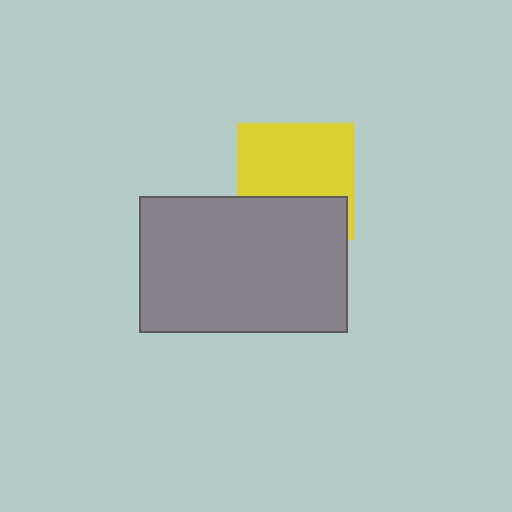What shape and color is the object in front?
The object in front is a gray rectangle.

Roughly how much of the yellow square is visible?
About half of it is visible (roughly 64%).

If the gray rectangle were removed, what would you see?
You would see the complete yellow square.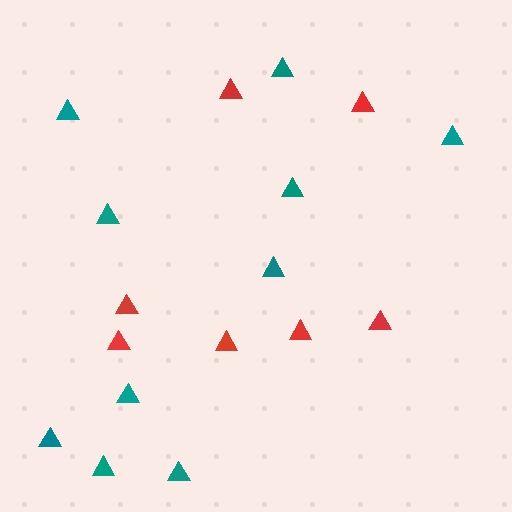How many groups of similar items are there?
There are 2 groups: one group of teal triangles (10) and one group of red triangles (7).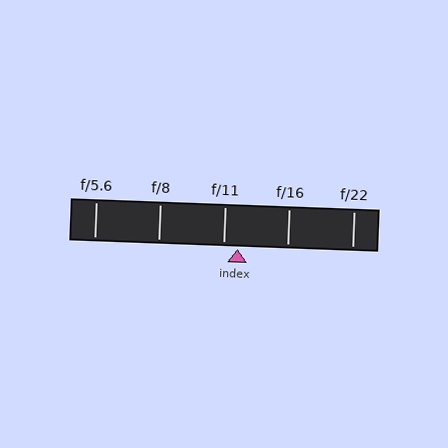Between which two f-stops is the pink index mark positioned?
The index mark is between f/11 and f/16.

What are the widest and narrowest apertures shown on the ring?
The widest aperture shown is f/5.6 and the narrowest is f/22.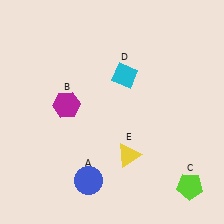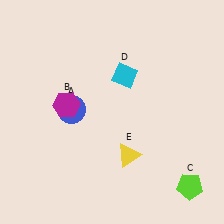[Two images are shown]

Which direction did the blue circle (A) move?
The blue circle (A) moved up.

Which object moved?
The blue circle (A) moved up.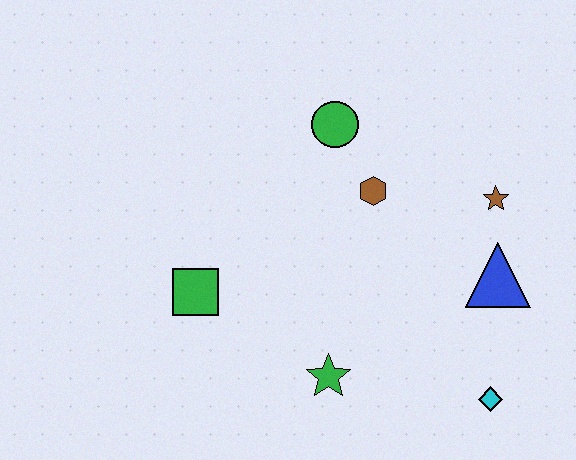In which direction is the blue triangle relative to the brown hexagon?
The blue triangle is to the right of the brown hexagon.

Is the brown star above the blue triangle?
Yes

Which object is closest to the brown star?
The blue triangle is closest to the brown star.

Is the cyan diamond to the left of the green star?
No